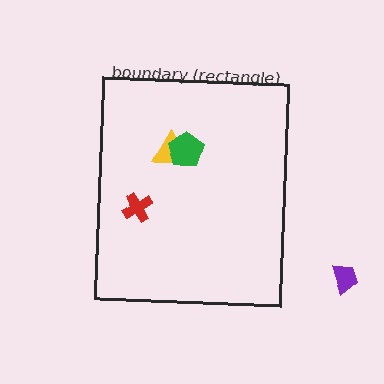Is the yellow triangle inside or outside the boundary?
Inside.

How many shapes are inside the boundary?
3 inside, 1 outside.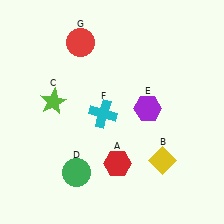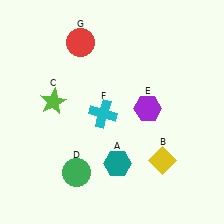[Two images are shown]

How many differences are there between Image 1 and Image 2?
There is 1 difference between the two images.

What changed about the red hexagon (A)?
In Image 1, A is red. In Image 2, it changed to teal.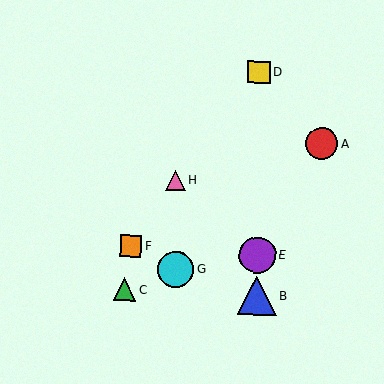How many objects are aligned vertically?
3 objects (B, D, E) are aligned vertically.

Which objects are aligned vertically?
Objects B, D, E are aligned vertically.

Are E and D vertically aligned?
Yes, both are at x≈257.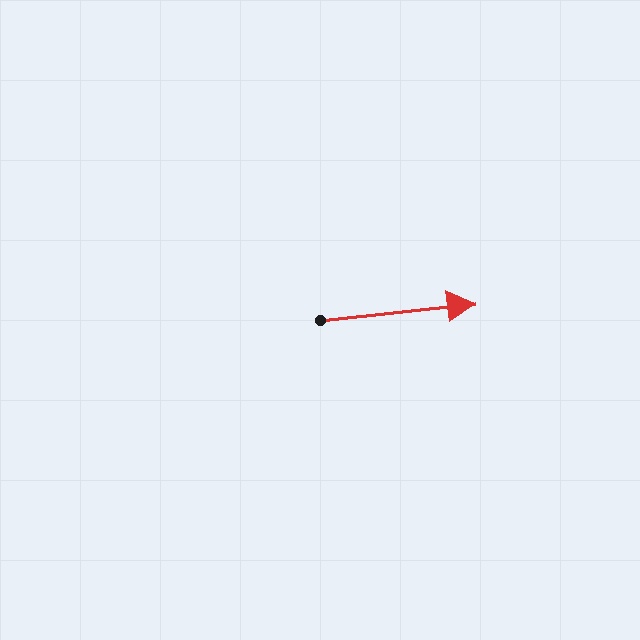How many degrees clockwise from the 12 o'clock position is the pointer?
Approximately 84 degrees.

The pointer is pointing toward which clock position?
Roughly 3 o'clock.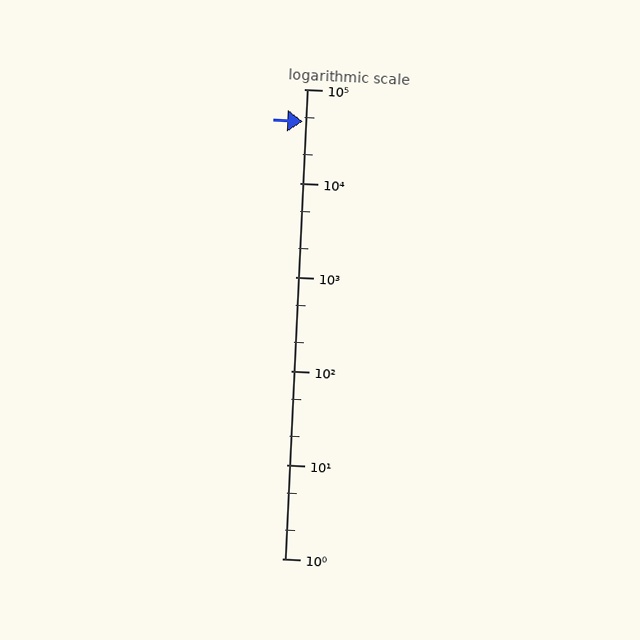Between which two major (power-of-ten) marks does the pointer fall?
The pointer is between 10000 and 100000.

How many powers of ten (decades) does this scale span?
The scale spans 5 decades, from 1 to 100000.